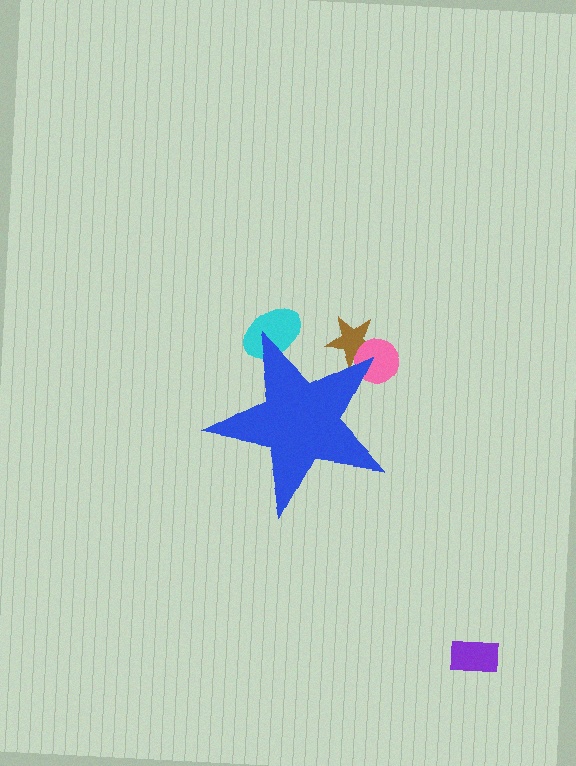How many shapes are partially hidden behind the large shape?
3 shapes are partially hidden.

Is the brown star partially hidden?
Yes, the brown star is partially hidden behind the blue star.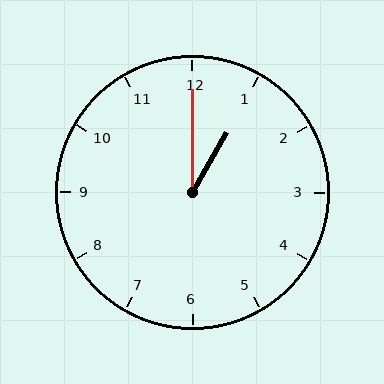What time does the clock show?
1:00.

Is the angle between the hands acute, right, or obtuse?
It is acute.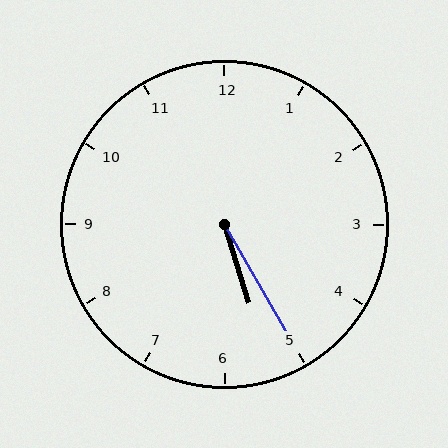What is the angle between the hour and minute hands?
Approximately 12 degrees.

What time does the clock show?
5:25.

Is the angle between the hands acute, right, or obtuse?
It is acute.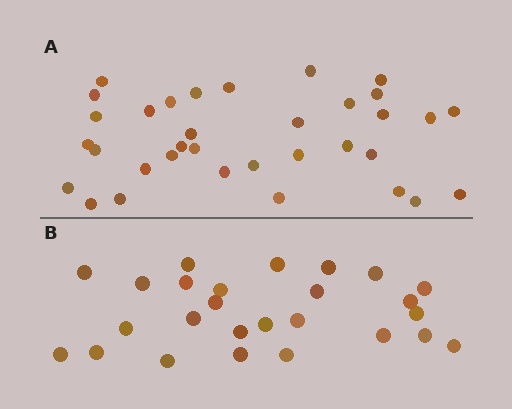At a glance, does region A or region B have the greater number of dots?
Region A (the top region) has more dots.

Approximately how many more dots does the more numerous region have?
Region A has roughly 8 or so more dots than region B.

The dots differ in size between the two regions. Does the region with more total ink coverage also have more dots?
No. Region B has more total ink coverage because its dots are larger, but region A actually contains more individual dots. Total area can be misleading — the number of items is what matters here.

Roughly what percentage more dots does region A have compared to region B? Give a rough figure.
About 30% more.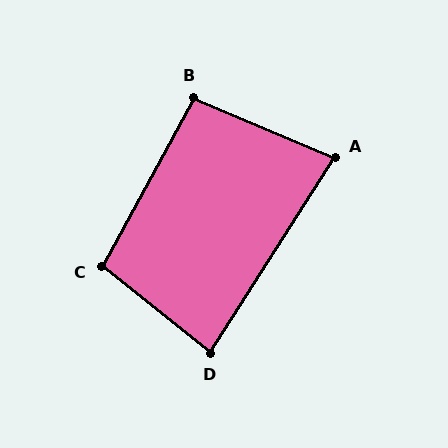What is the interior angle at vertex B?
Approximately 96 degrees (obtuse).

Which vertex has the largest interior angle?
C, at approximately 100 degrees.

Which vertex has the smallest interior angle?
A, at approximately 80 degrees.